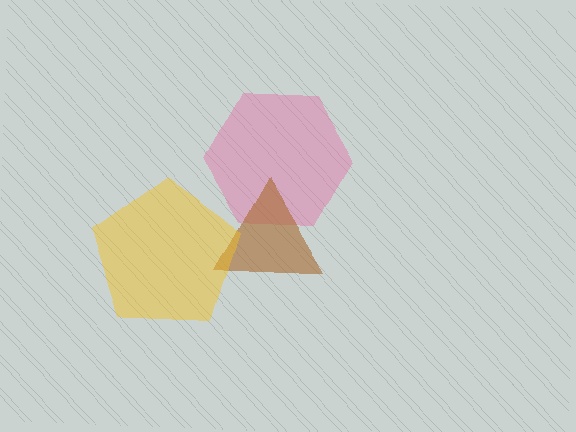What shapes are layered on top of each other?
The layered shapes are: a pink hexagon, a brown triangle, a yellow pentagon.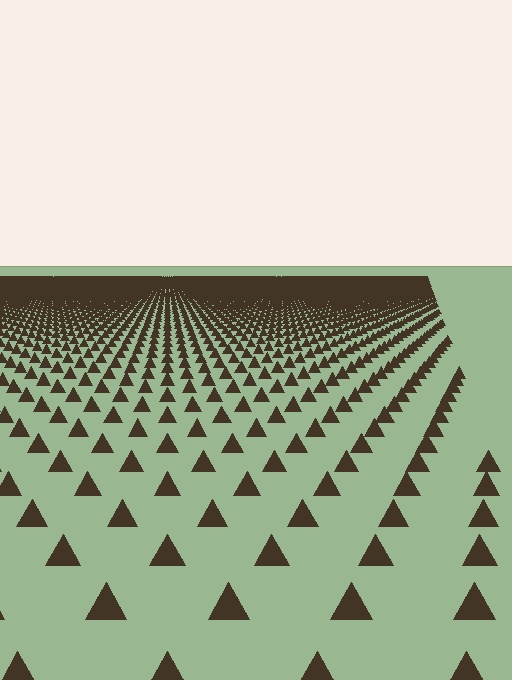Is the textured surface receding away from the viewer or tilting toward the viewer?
The surface is receding away from the viewer. Texture elements get smaller and denser toward the top.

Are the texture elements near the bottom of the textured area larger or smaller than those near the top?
Larger. Near the bottom, elements are closer to the viewer and appear at a bigger on-screen size.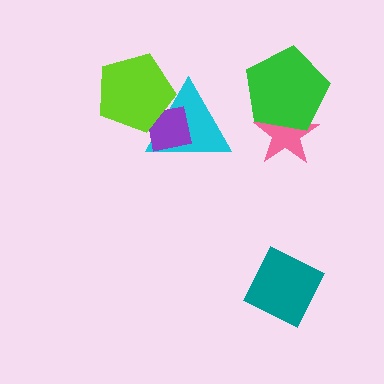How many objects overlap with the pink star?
1 object overlaps with the pink star.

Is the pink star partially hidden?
Yes, it is partially covered by another shape.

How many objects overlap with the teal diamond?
0 objects overlap with the teal diamond.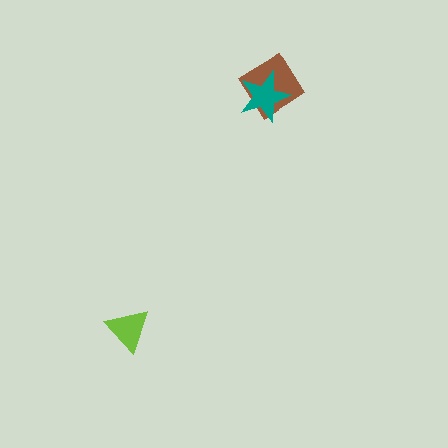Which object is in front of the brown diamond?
The teal star is in front of the brown diamond.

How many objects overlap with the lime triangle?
0 objects overlap with the lime triangle.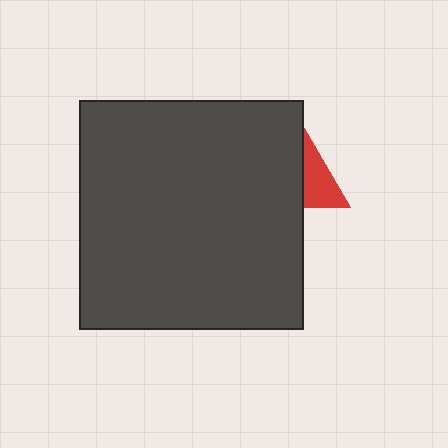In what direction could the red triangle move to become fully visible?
The red triangle could move right. That would shift it out from behind the dark gray rectangle entirely.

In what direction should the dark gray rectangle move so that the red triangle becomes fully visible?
The dark gray rectangle should move left. That is the shortest direction to clear the overlap and leave the red triangle fully visible.